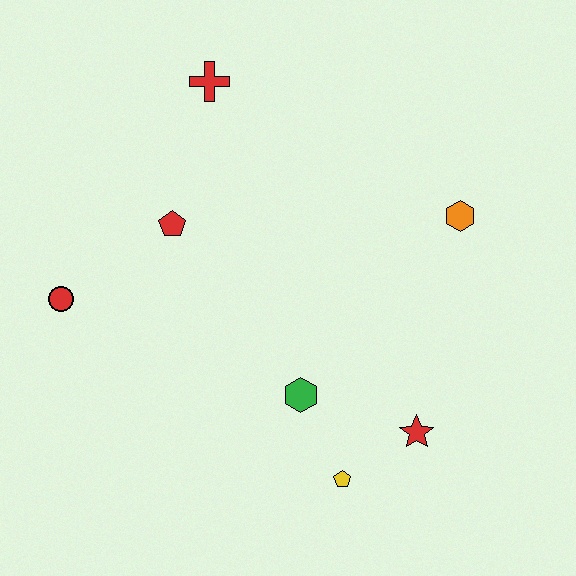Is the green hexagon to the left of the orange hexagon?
Yes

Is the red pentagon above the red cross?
No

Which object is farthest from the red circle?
The orange hexagon is farthest from the red circle.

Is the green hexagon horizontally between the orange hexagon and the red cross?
Yes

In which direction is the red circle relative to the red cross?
The red circle is below the red cross.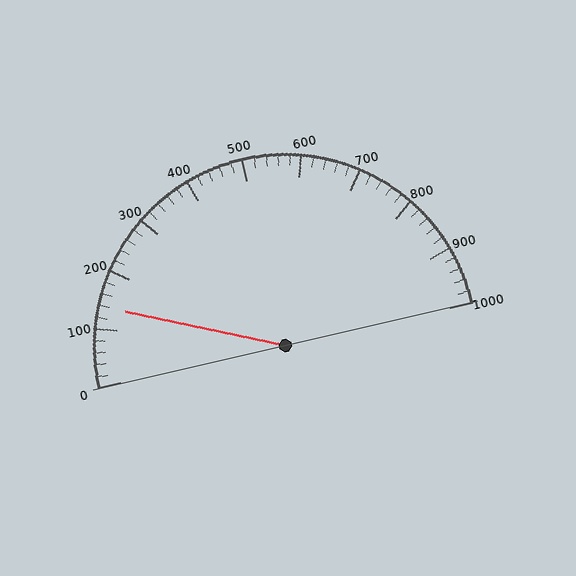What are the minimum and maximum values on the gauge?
The gauge ranges from 0 to 1000.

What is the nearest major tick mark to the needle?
The nearest major tick mark is 100.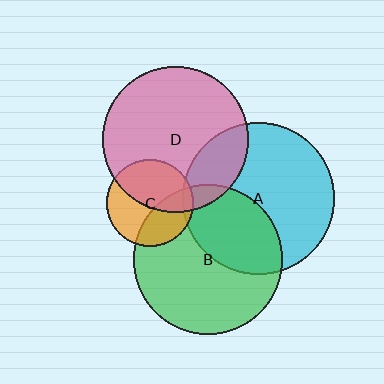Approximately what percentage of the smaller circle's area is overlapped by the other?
Approximately 50%.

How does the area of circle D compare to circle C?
Approximately 2.8 times.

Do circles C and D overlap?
Yes.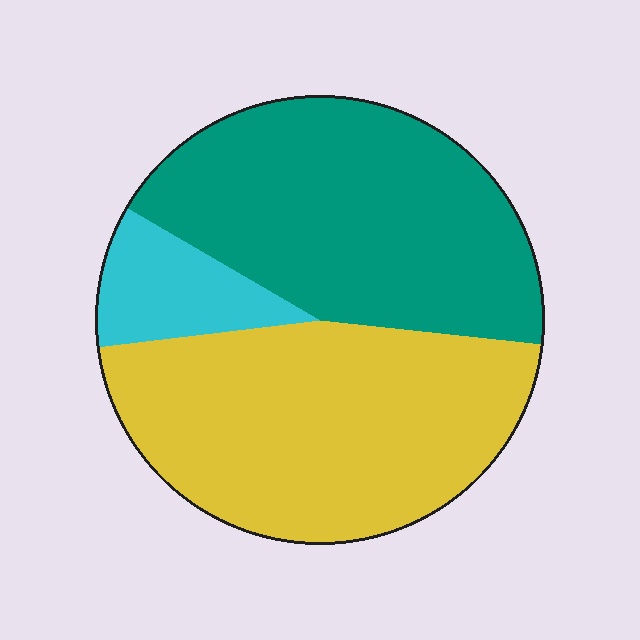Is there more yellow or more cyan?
Yellow.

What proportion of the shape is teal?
Teal covers 43% of the shape.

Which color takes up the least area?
Cyan, at roughly 10%.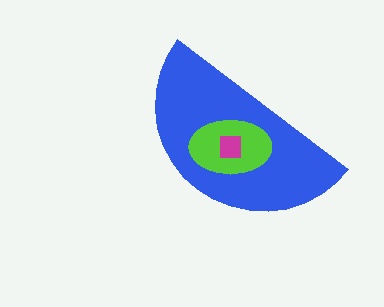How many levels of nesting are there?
3.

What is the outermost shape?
The blue semicircle.